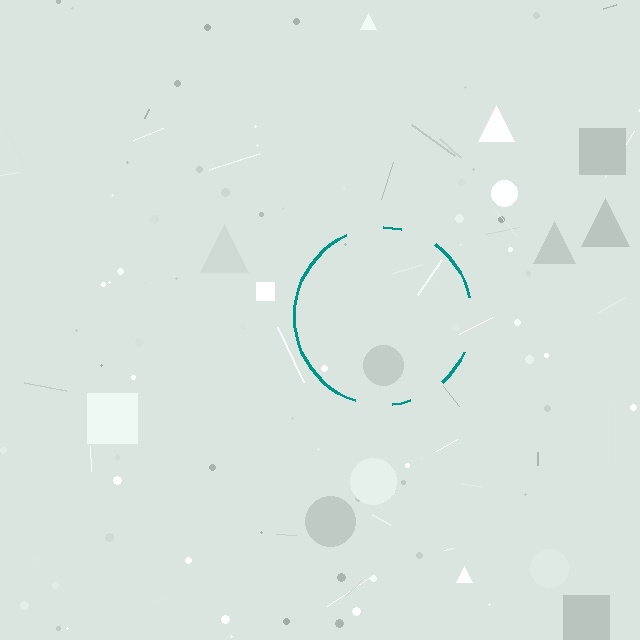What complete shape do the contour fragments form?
The contour fragments form a circle.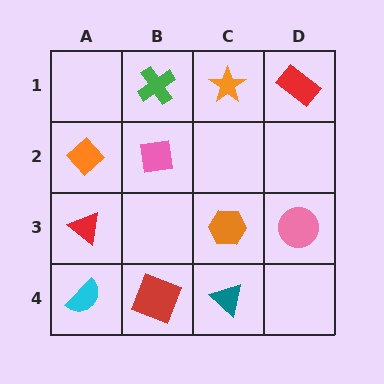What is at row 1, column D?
A red rectangle.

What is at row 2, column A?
An orange diamond.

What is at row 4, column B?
A red square.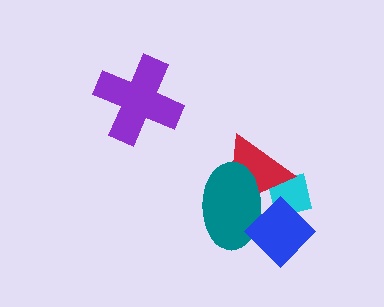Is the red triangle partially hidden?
Yes, it is partially covered by another shape.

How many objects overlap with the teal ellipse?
3 objects overlap with the teal ellipse.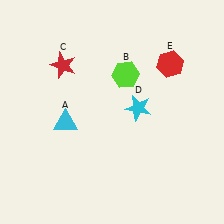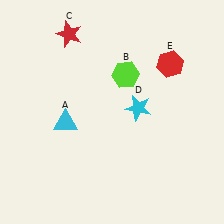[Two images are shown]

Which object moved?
The red star (C) moved up.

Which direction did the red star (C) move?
The red star (C) moved up.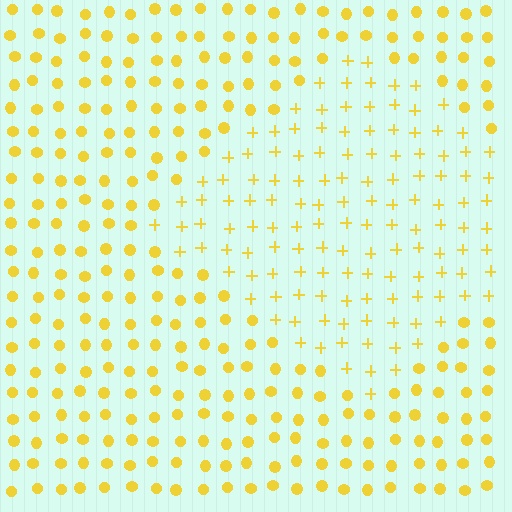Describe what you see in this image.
The image is filled with small yellow elements arranged in a uniform grid. A diamond-shaped region contains plus signs, while the surrounding area contains circles. The boundary is defined purely by the change in element shape.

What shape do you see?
I see a diamond.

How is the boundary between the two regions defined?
The boundary is defined by a change in element shape: plus signs inside vs. circles outside. All elements share the same color and spacing.